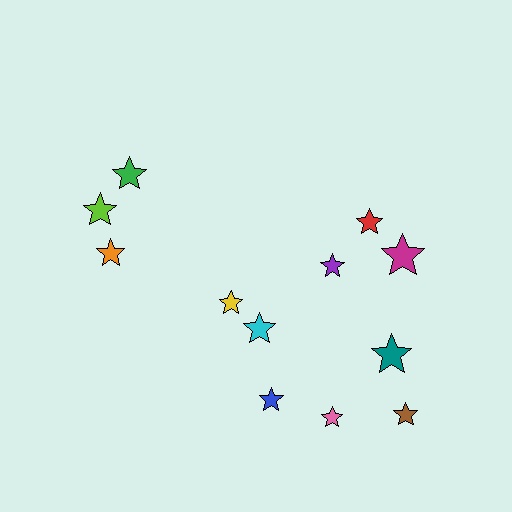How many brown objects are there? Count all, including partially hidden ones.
There is 1 brown object.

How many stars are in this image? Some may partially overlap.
There are 12 stars.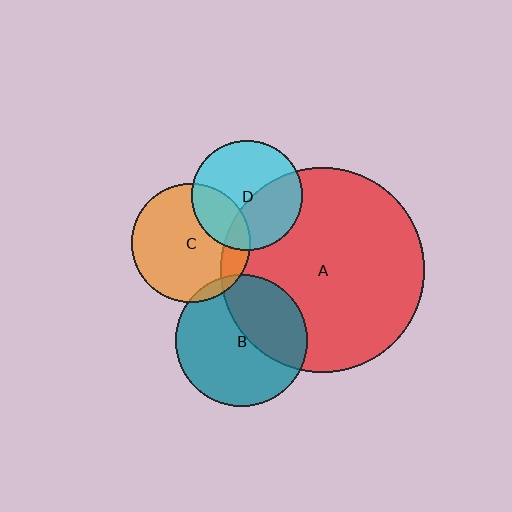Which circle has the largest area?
Circle A (red).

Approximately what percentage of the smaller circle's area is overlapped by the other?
Approximately 40%.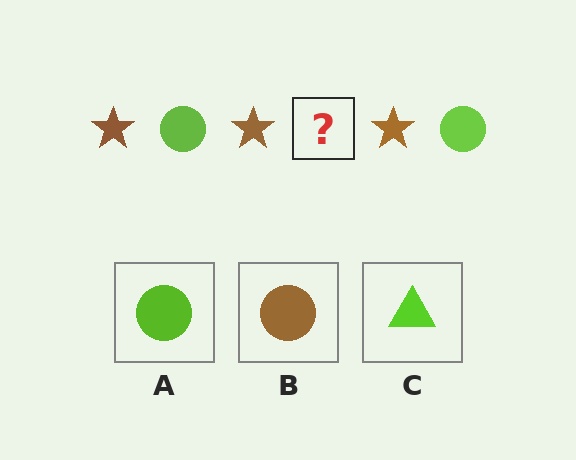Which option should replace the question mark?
Option A.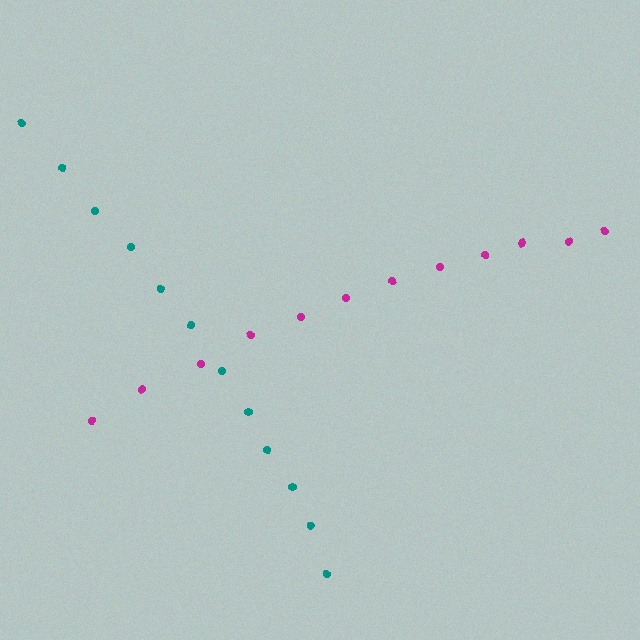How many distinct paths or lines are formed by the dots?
There are 2 distinct paths.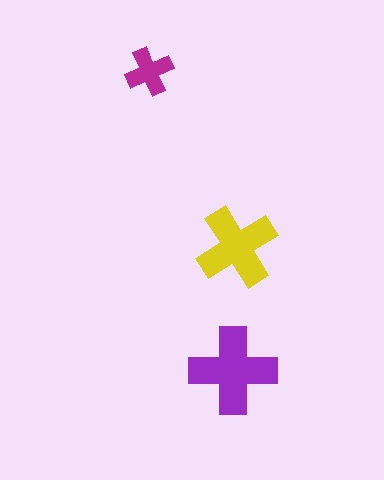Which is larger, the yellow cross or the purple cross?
The purple one.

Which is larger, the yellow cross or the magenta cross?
The yellow one.